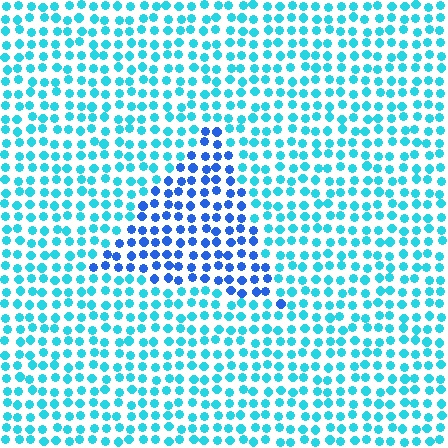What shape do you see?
I see a triangle.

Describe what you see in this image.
The image is filled with small cyan elements in a uniform arrangement. A triangle-shaped region is visible where the elements are tinted to a slightly different hue, forming a subtle color boundary.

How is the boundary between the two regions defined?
The boundary is defined purely by a slight shift in hue (about 37 degrees). Spacing, size, and orientation are identical on both sides.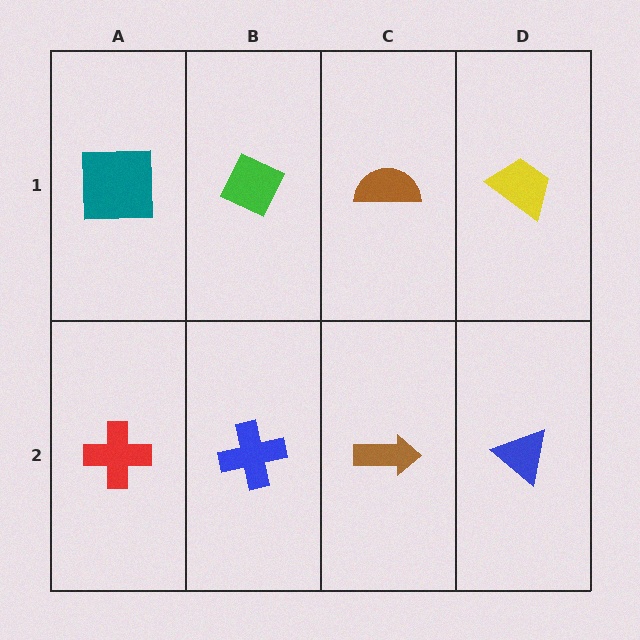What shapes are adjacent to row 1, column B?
A blue cross (row 2, column B), a teal square (row 1, column A), a brown semicircle (row 1, column C).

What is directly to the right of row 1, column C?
A yellow trapezoid.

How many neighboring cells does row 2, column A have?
2.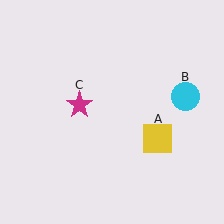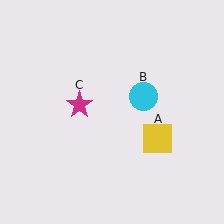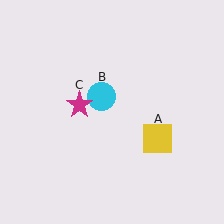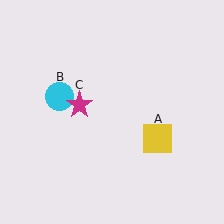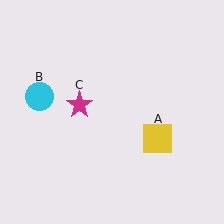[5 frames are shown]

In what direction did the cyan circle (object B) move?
The cyan circle (object B) moved left.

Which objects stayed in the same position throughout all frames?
Yellow square (object A) and magenta star (object C) remained stationary.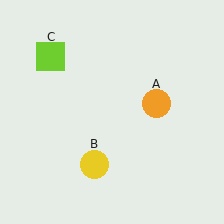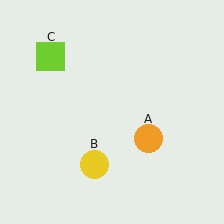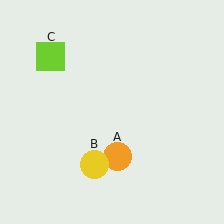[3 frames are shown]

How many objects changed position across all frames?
1 object changed position: orange circle (object A).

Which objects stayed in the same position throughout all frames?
Yellow circle (object B) and lime square (object C) remained stationary.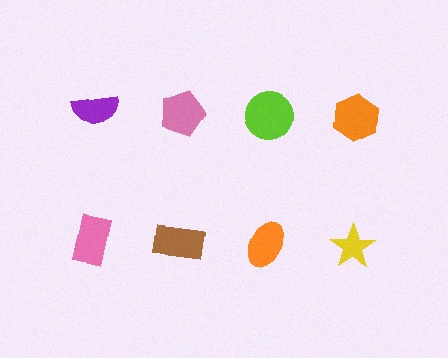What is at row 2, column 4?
A yellow star.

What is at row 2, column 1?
A pink rectangle.